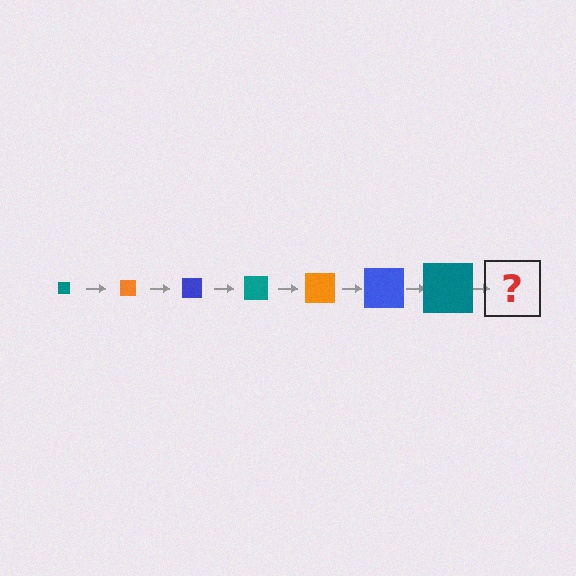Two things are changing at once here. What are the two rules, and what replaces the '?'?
The two rules are that the square grows larger each step and the color cycles through teal, orange, and blue. The '?' should be an orange square, larger than the previous one.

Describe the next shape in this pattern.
It should be an orange square, larger than the previous one.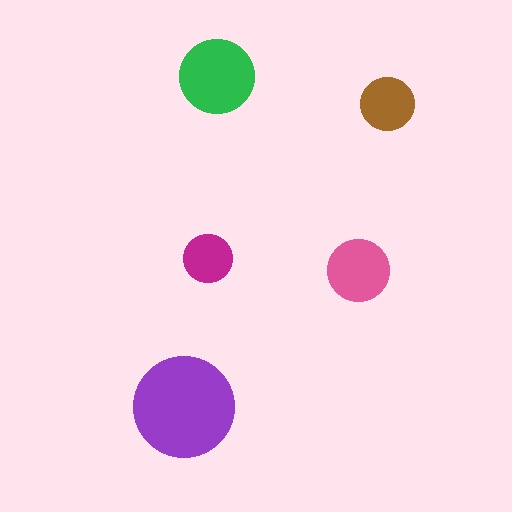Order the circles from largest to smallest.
the purple one, the green one, the pink one, the brown one, the magenta one.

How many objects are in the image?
There are 5 objects in the image.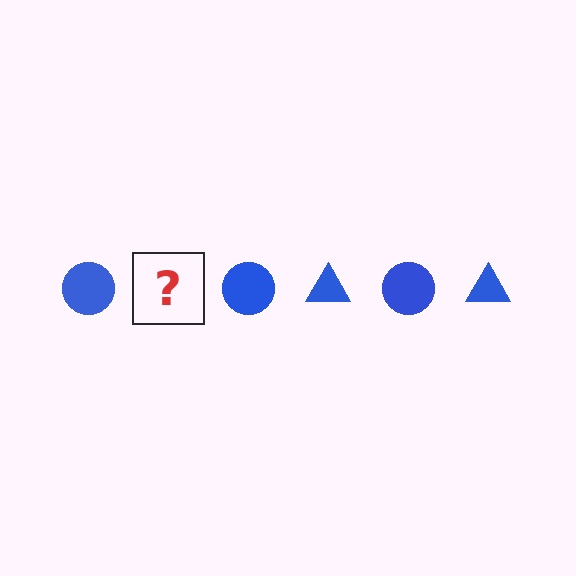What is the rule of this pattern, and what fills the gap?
The rule is that the pattern cycles through circle, triangle shapes in blue. The gap should be filled with a blue triangle.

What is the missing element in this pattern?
The missing element is a blue triangle.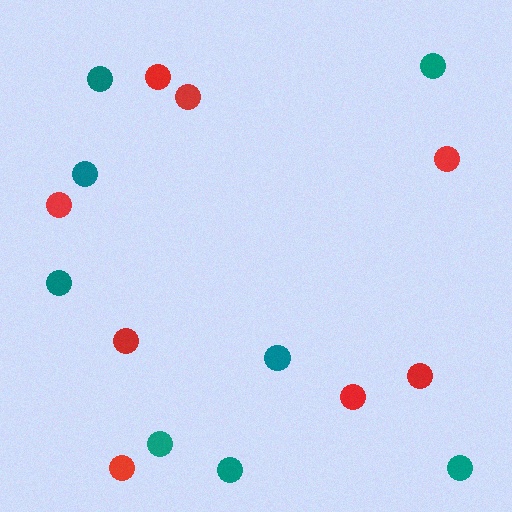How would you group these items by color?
There are 2 groups: one group of red circles (8) and one group of teal circles (8).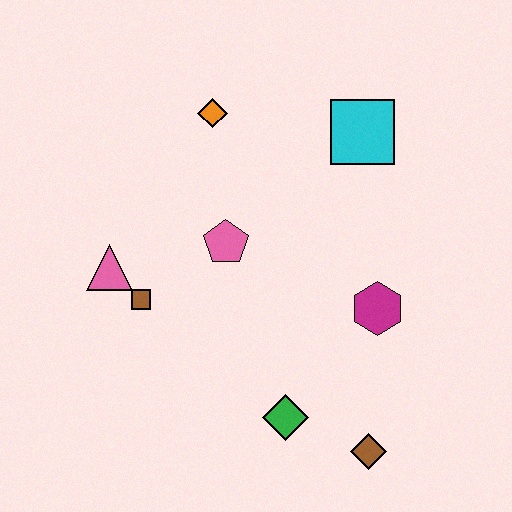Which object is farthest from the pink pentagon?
The brown diamond is farthest from the pink pentagon.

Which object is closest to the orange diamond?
The pink pentagon is closest to the orange diamond.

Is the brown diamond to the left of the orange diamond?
No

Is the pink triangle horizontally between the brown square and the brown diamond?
No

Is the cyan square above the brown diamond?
Yes